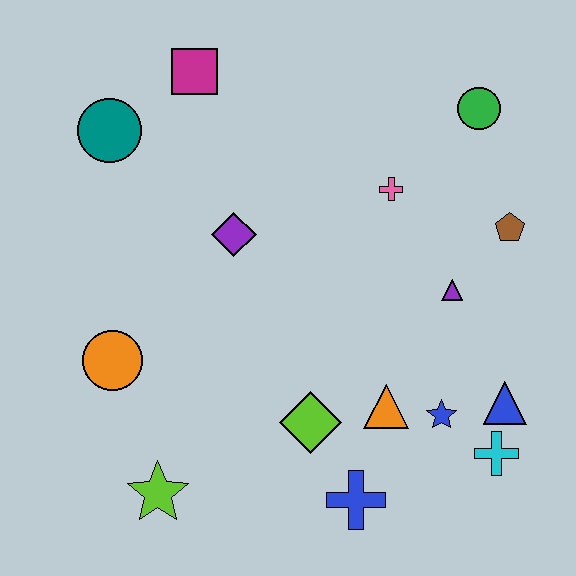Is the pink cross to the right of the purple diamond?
Yes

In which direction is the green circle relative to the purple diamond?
The green circle is to the right of the purple diamond.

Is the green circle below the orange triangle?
No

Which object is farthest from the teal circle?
The cyan cross is farthest from the teal circle.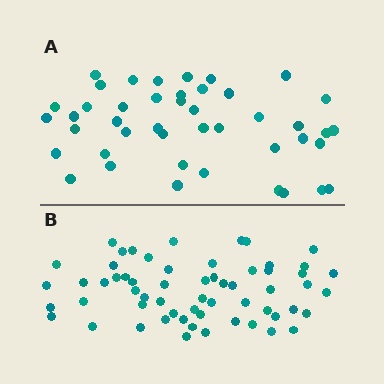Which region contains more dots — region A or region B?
Region B (the bottom region) has more dots.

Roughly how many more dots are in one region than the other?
Region B has approximately 15 more dots than region A.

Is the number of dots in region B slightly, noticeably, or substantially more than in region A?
Region B has noticeably more, but not dramatically so. The ratio is roughly 1.4 to 1.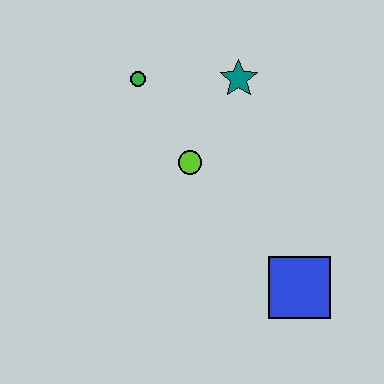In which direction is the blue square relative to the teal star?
The blue square is below the teal star.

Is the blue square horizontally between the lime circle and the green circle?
No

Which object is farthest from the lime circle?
The blue square is farthest from the lime circle.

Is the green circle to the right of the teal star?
No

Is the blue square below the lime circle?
Yes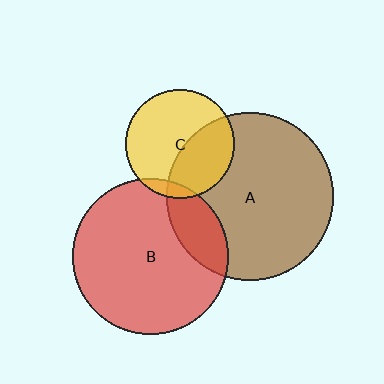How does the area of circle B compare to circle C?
Approximately 2.0 times.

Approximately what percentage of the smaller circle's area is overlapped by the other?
Approximately 40%.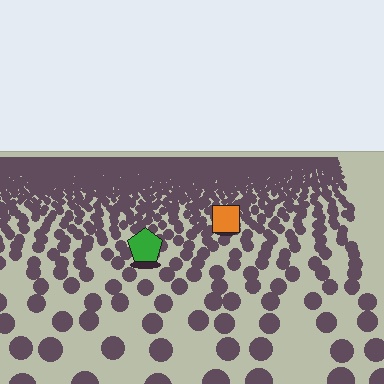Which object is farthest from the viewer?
The orange square is farthest from the viewer. It appears smaller and the ground texture around it is denser.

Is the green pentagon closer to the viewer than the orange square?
Yes. The green pentagon is closer — you can tell from the texture gradient: the ground texture is coarser near it.